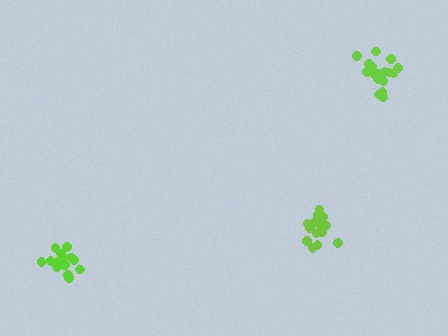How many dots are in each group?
Group 1: 18 dots, Group 2: 16 dots, Group 3: 14 dots (48 total).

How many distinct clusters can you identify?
There are 3 distinct clusters.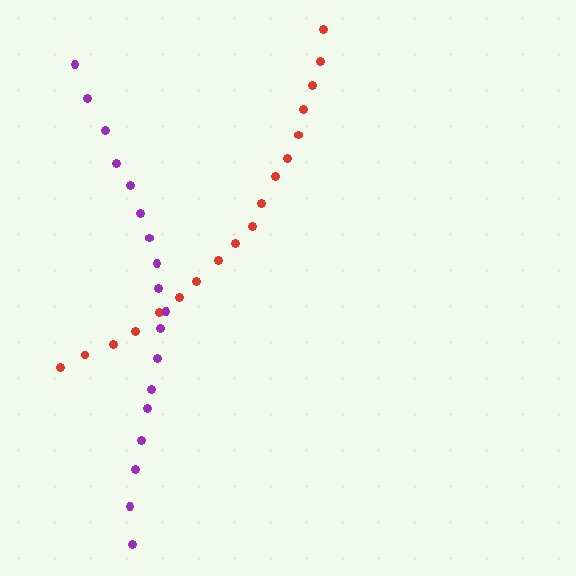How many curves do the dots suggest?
There are 2 distinct paths.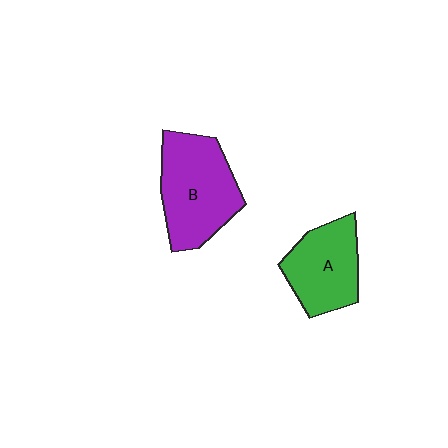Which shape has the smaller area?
Shape A (green).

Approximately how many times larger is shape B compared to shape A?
Approximately 1.3 times.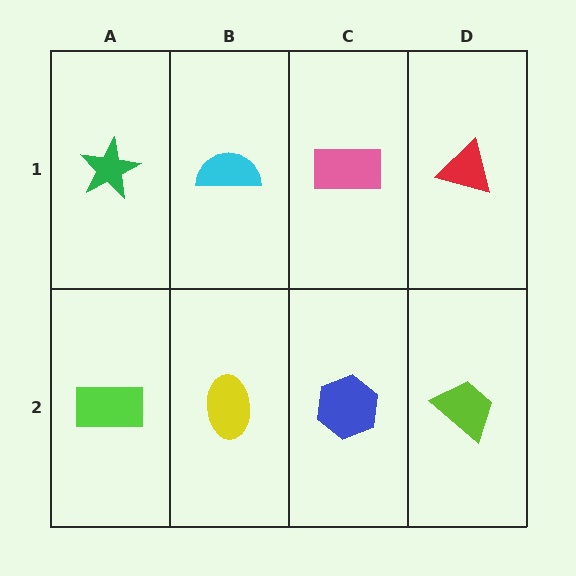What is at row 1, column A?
A green star.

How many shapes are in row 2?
4 shapes.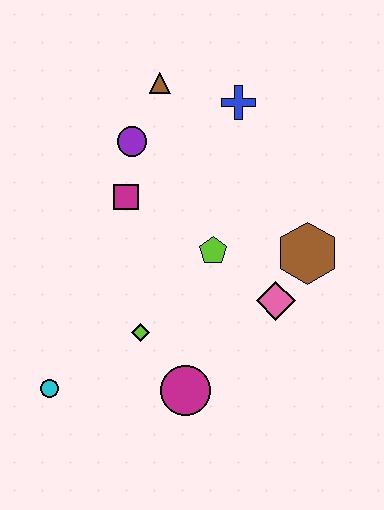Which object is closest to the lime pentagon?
The pink diamond is closest to the lime pentagon.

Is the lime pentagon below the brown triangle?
Yes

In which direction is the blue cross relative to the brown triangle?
The blue cross is to the right of the brown triangle.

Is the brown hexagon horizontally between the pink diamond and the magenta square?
No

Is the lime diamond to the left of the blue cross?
Yes